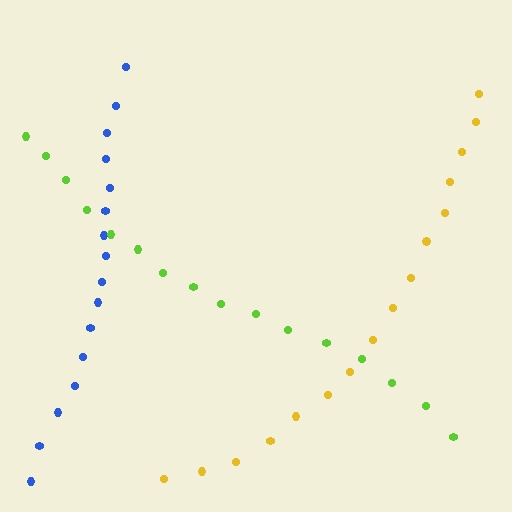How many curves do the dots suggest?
There are 3 distinct paths.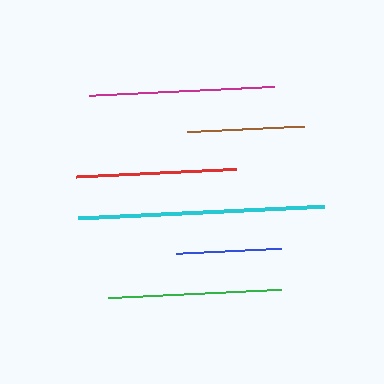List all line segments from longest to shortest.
From longest to shortest: cyan, magenta, green, red, brown, blue.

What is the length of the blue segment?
The blue segment is approximately 105 pixels long.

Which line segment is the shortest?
The blue line is the shortest at approximately 105 pixels.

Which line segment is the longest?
The cyan line is the longest at approximately 246 pixels.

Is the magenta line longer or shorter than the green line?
The magenta line is longer than the green line.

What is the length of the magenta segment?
The magenta segment is approximately 185 pixels long.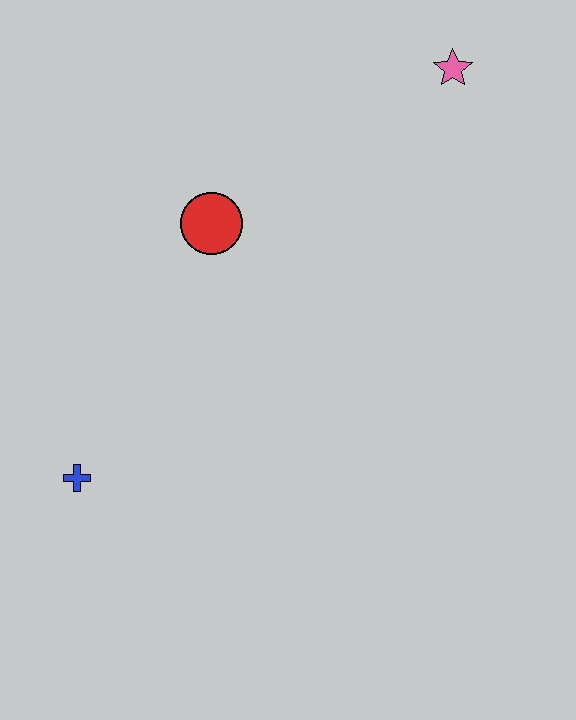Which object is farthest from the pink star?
The blue cross is farthest from the pink star.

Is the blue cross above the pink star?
No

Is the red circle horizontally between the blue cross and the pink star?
Yes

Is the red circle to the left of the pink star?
Yes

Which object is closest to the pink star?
The red circle is closest to the pink star.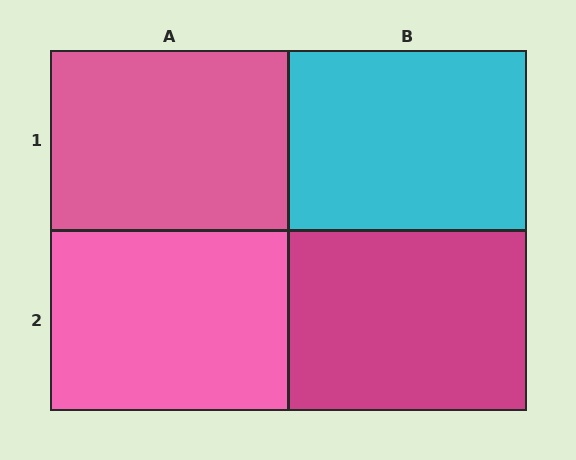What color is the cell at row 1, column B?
Cyan.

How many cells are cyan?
1 cell is cyan.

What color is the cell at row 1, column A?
Pink.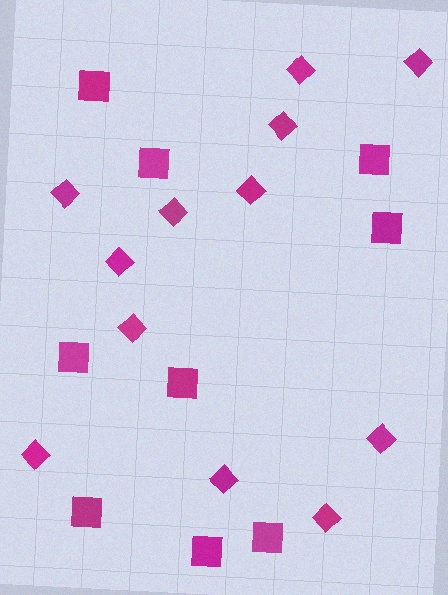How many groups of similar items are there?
There are 2 groups: one group of diamonds (12) and one group of squares (9).